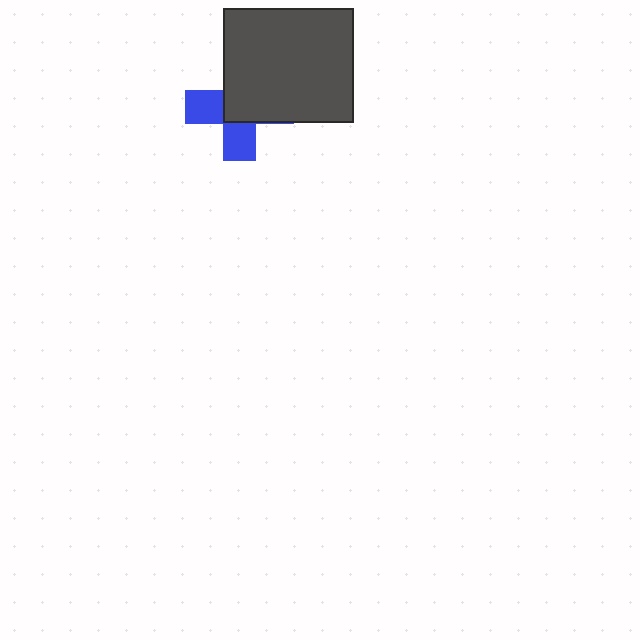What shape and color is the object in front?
The object in front is a dark gray rectangle.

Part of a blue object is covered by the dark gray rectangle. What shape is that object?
It is a cross.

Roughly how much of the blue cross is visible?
A small part of it is visible (roughly 42%).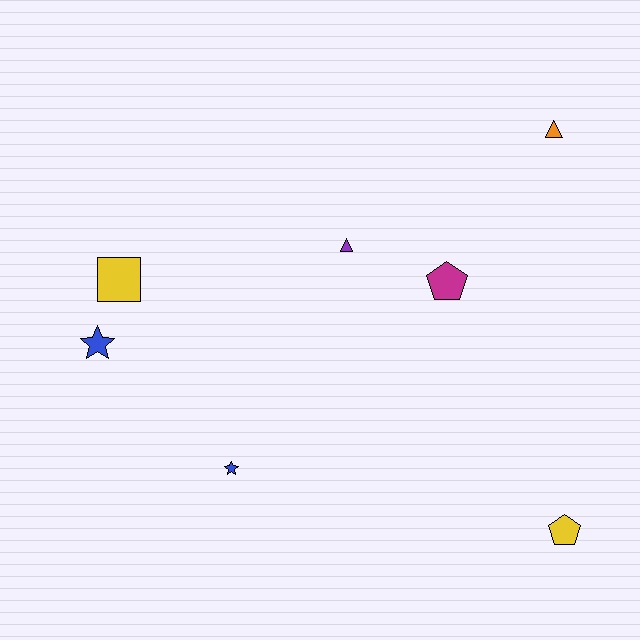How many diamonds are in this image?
There are no diamonds.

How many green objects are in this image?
There are no green objects.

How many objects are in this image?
There are 7 objects.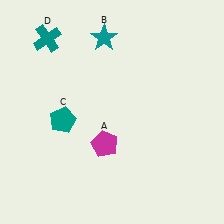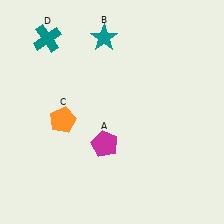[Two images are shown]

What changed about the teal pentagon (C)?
In Image 1, C is teal. In Image 2, it changed to orange.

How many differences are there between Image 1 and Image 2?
There is 1 difference between the two images.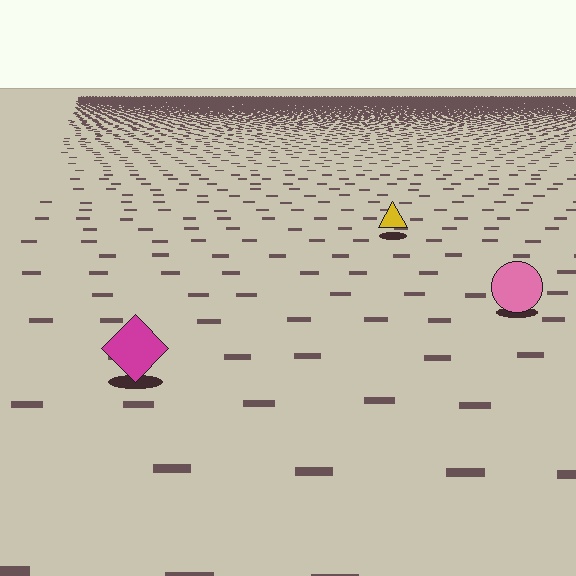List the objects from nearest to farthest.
From nearest to farthest: the magenta diamond, the pink circle, the yellow triangle.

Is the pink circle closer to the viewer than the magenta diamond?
No. The magenta diamond is closer — you can tell from the texture gradient: the ground texture is coarser near it.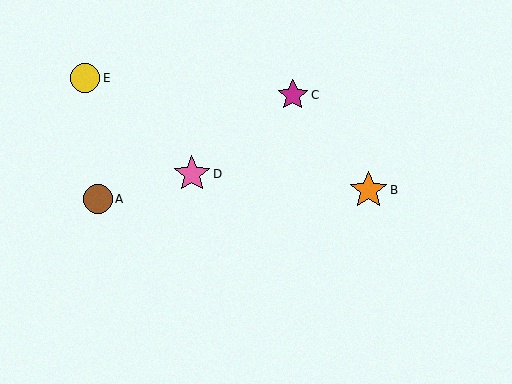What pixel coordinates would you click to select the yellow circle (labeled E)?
Click at (85, 78) to select the yellow circle E.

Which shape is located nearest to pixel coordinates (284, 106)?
The magenta star (labeled C) at (293, 95) is nearest to that location.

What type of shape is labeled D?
Shape D is a pink star.